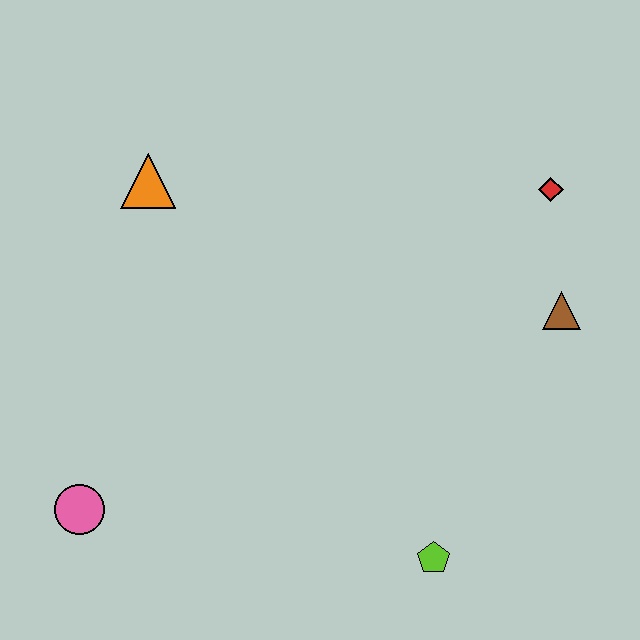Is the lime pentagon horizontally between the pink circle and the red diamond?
Yes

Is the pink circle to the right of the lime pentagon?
No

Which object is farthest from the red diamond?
The pink circle is farthest from the red diamond.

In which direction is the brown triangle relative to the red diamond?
The brown triangle is below the red diamond.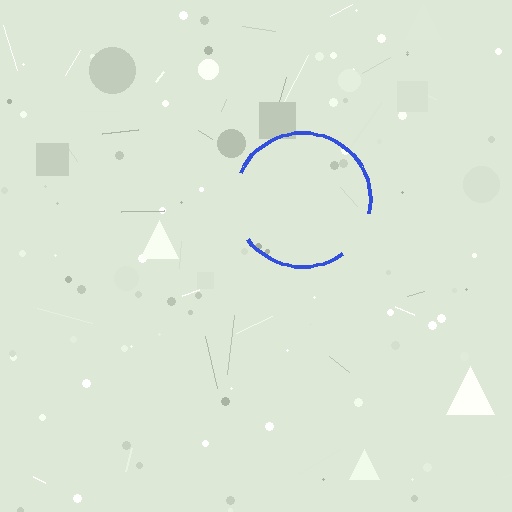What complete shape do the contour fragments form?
The contour fragments form a circle.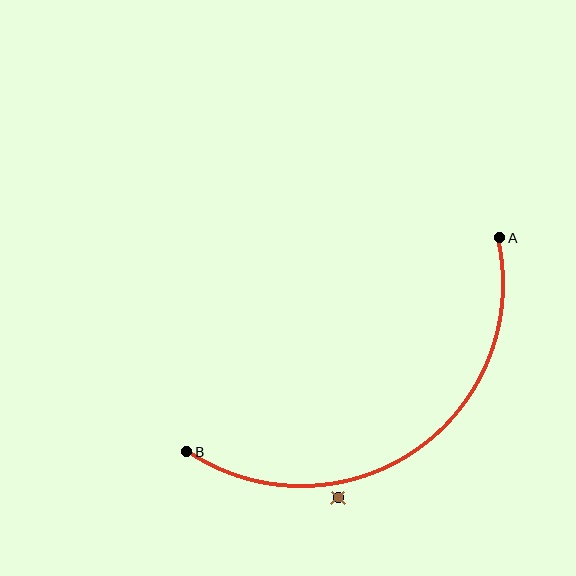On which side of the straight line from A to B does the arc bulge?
The arc bulges below and to the right of the straight line connecting A and B.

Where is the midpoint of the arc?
The arc midpoint is the point on the curve farthest from the straight line joining A and B. It sits below and to the right of that line.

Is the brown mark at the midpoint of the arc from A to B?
No — the brown mark does not lie on the arc at all. It sits slightly outside the curve.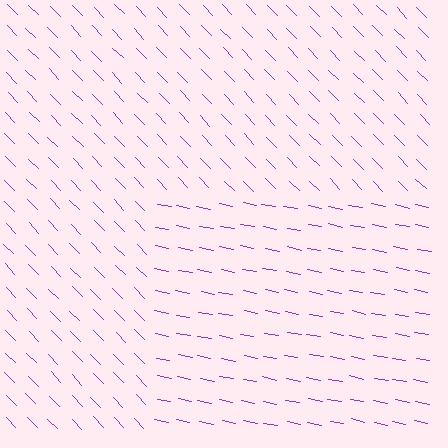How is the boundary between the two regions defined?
The boundary is defined purely by a change in line orientation (approximately 35 degrees difference). All lines are the same color and thickness.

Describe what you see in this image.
The image is filled with small purple line segments. A rectangle region in the image has lines oriented differently from the surrounding lines, creating a visible texture boundary.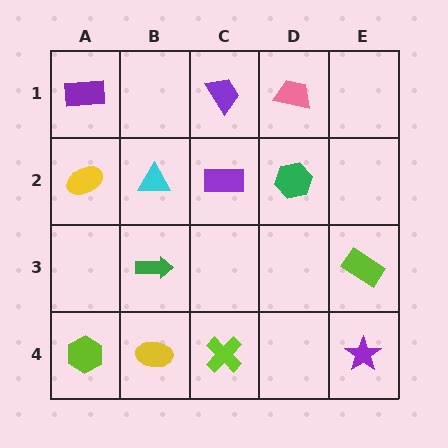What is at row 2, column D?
A green hexagon.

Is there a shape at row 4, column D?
No, that cell is empty.